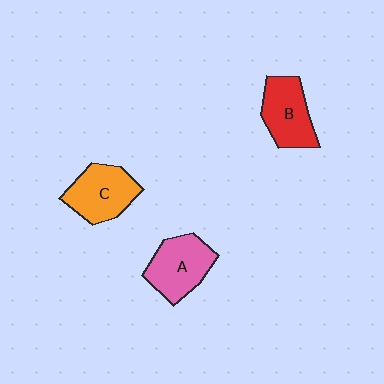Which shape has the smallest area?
Shape B (red).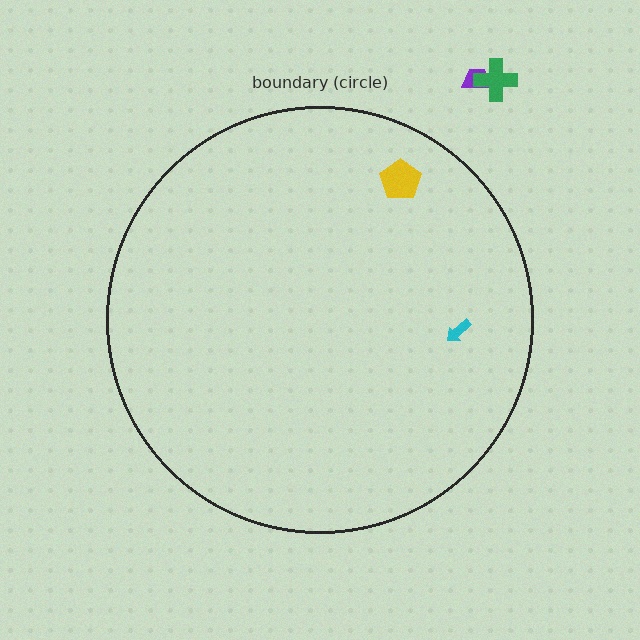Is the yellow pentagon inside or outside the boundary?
Inside.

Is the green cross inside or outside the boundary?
Outside.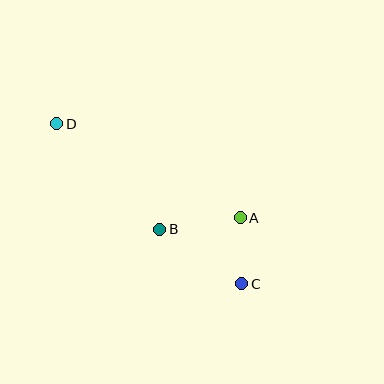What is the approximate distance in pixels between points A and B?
The distance between A and B is approximately 82 pixels.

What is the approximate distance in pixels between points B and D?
The distance between B and D is approximately 147 pixels.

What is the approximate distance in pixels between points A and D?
The distance between A and D is approximately 206 pixels.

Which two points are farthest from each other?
Points C and D are farthest from each other.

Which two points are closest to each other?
Points A and C are closest to each other.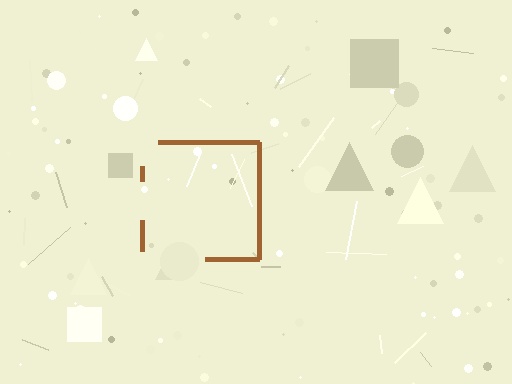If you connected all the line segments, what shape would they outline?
They would outline a square.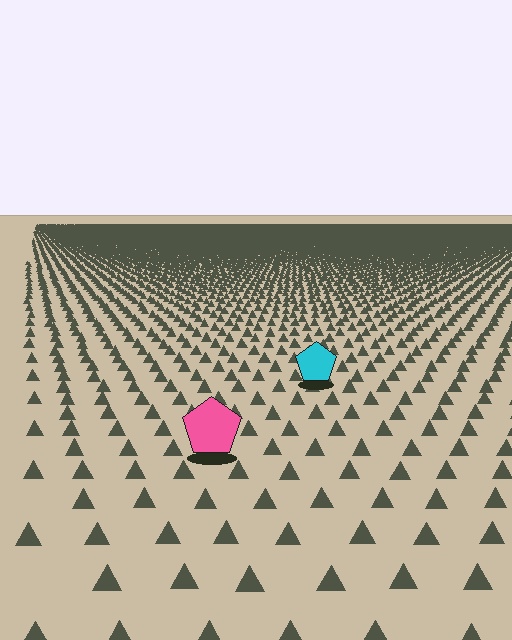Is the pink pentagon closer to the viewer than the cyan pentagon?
Yes. The pink pentagon is closer — you can tell from the texture gradient: the ground texture is coarser near it.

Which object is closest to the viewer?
The pink pentagon is closest. The texture marks near it are larger and more spread out.